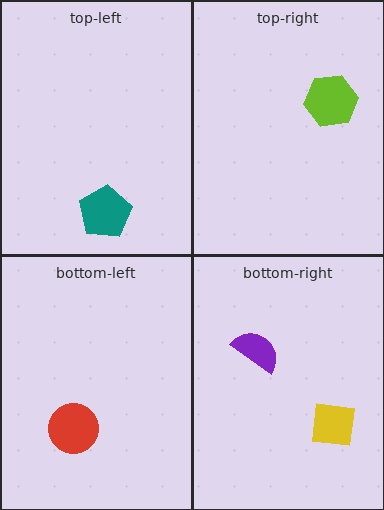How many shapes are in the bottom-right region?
2.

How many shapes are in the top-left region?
1.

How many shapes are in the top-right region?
1.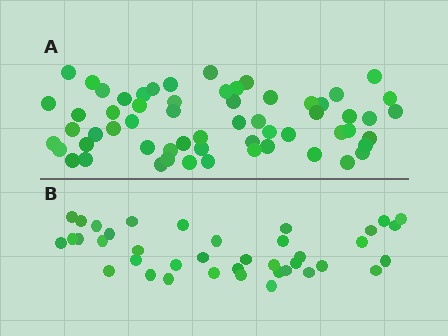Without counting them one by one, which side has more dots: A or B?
Region A (the top region) has more dots.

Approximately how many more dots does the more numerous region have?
Region A has approximately 20 more dots than region B.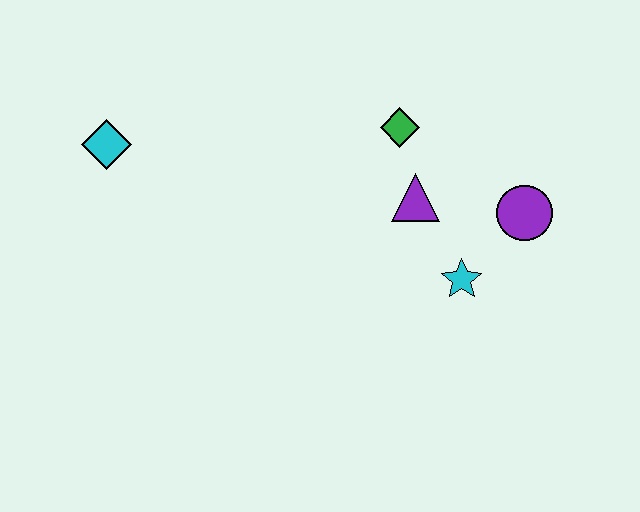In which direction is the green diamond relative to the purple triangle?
The green diamond is above the purple triangle.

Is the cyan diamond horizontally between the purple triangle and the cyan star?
No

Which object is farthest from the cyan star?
The cyan diamond is farthest from the cyan star.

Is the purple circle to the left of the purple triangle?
No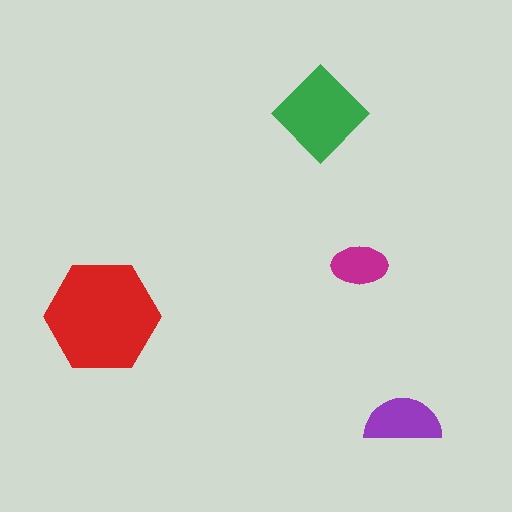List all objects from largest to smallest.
The red hexagon, the green diamond, the purple semicircle, the magenta ellipse.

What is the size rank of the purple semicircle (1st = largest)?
3rd.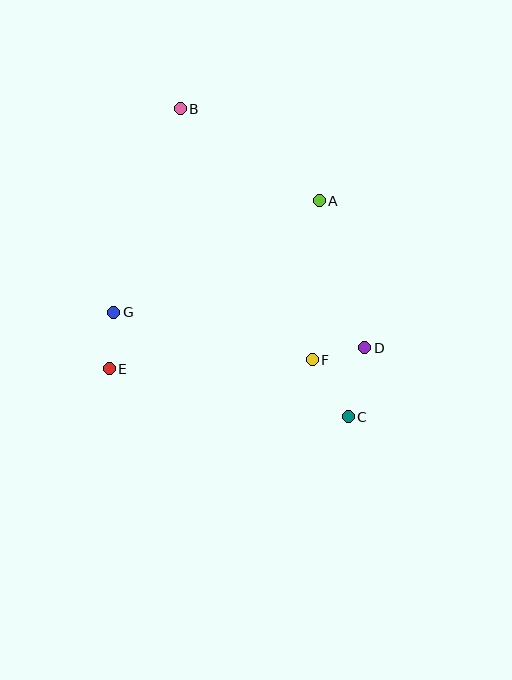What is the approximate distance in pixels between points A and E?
The distance between A and E is approximately 269 pixels.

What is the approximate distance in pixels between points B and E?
The distance between B and E is approximately 269 pixels.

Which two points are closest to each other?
Points D and F are closest to each other.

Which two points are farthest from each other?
Points B and C are farthest from each other.